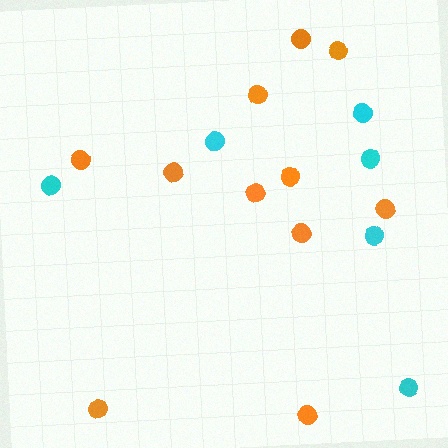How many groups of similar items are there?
There are 2 groups: one group of orange circles (11) and one group of cyan circles (6).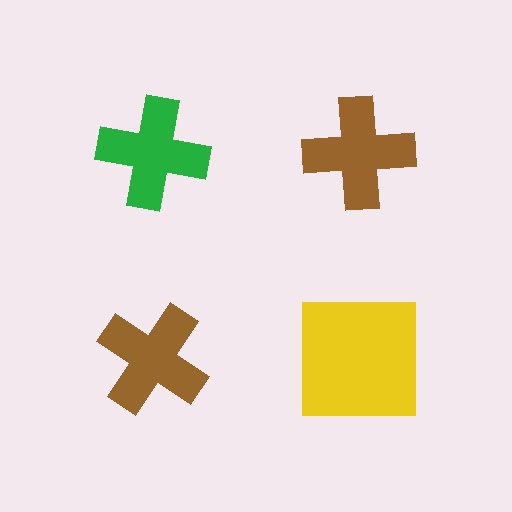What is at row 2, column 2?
A yellow square.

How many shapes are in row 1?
2 shapes.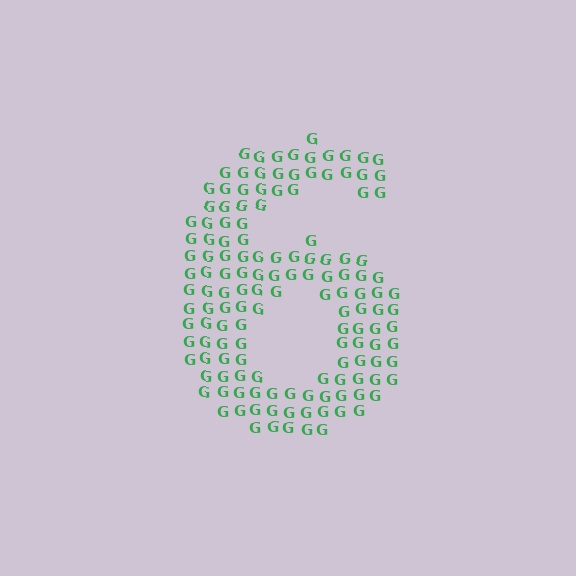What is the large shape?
The large shape is the digit 6.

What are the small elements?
The small elements are letter G's.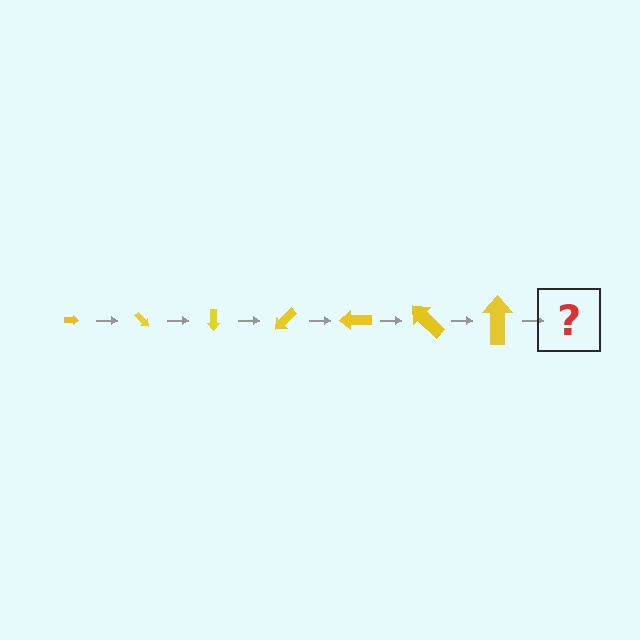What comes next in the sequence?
The next element should be an arrow, larger than the previous one and rotated 315 degrees from the start.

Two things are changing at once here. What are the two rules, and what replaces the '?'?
The two rules are that the arrow grows larger each step and it rotates 45 degrees each step. The '?' should be an arrow, larger than the previous one and rotated 315 degrees from the start.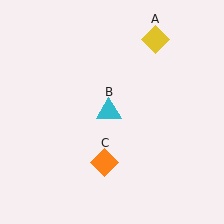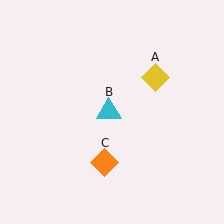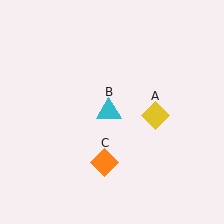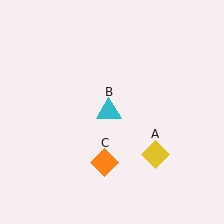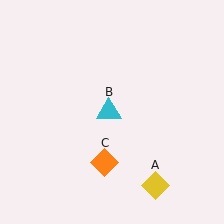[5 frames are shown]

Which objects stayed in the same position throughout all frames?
Cyan triangle (object B) and orange diamond (object C) remained stationary.